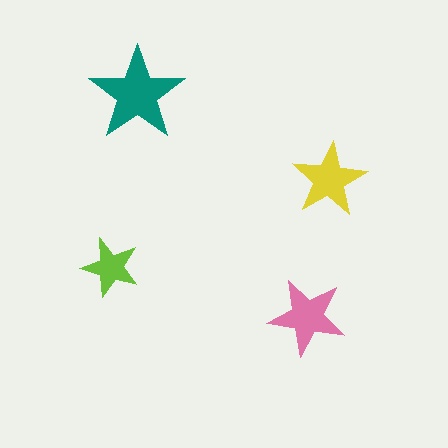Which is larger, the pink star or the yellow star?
The pink one.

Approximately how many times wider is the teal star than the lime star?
About 1.5 times wider.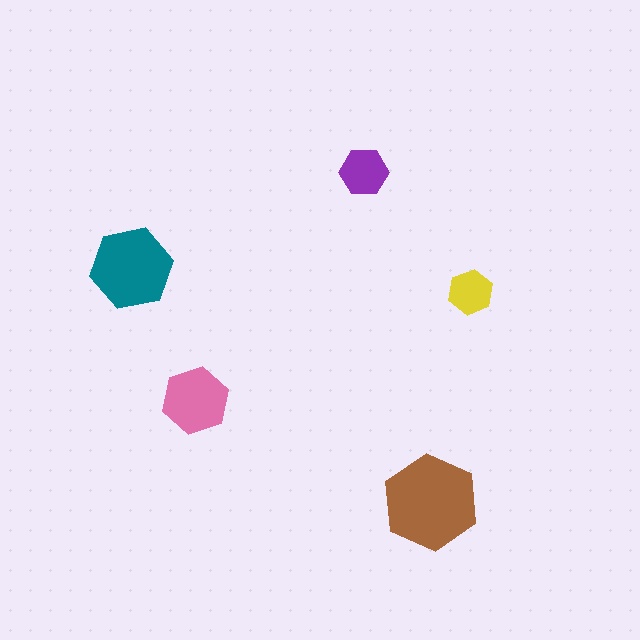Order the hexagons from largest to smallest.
the brown one, the teal one, the pink one, the purple one, the yellow one.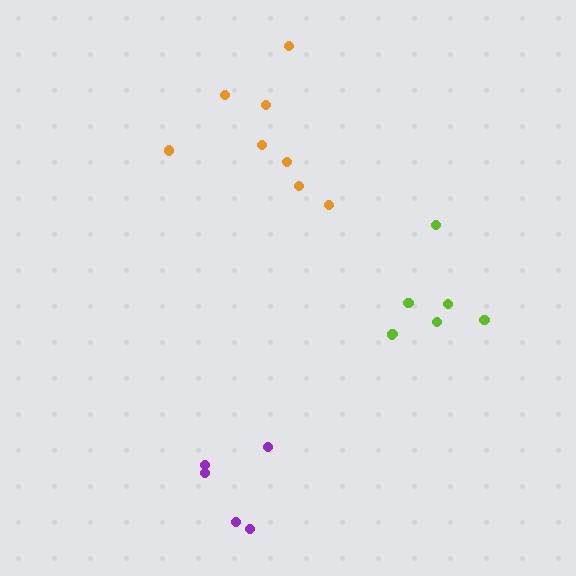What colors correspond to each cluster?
The clusters are colored: lime, orange, purple.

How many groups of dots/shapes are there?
There are 3 groups.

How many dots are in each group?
Group 1: 7 dots, Group 2: 8 dots, Group 3: 5 dots (20 total).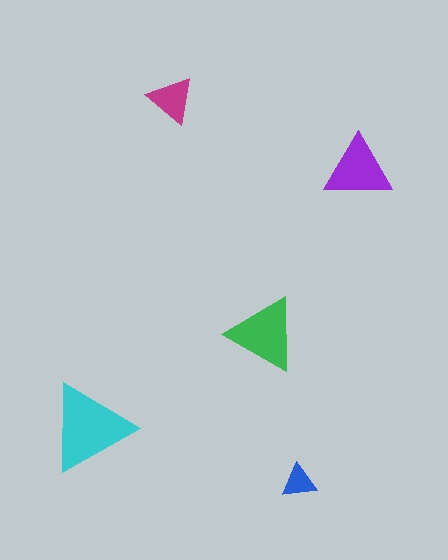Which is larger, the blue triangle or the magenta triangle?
The magenta one.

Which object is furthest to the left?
The cyan triangle is leftmost.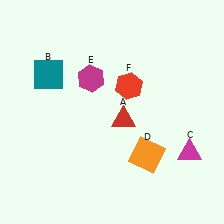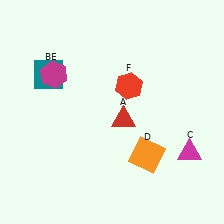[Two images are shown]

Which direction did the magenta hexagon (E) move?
The magenta hexagon (E) moved left.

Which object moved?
The magenta hexagon (E) moved left.